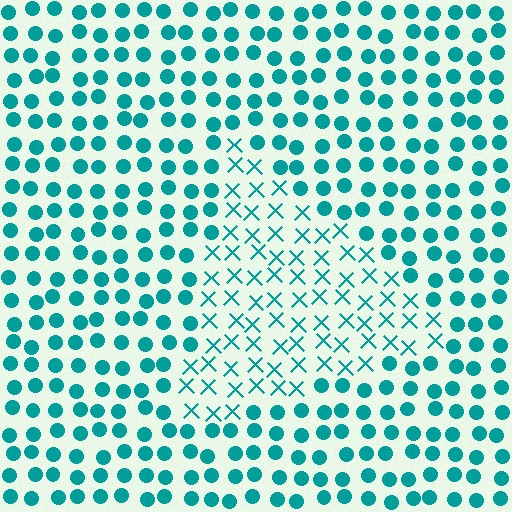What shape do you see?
I see a triangle.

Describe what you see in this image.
The image is filled with small teal elements arranged in a uniform grid. A triangle-shaped region contains X marks, while the surrounding area contains circles. The boundary is defined purely by the change in element shape.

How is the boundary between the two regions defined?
The boundary is defined by a change in element shape: X marks inside vs. circles outside. All elements share the same color and spacing.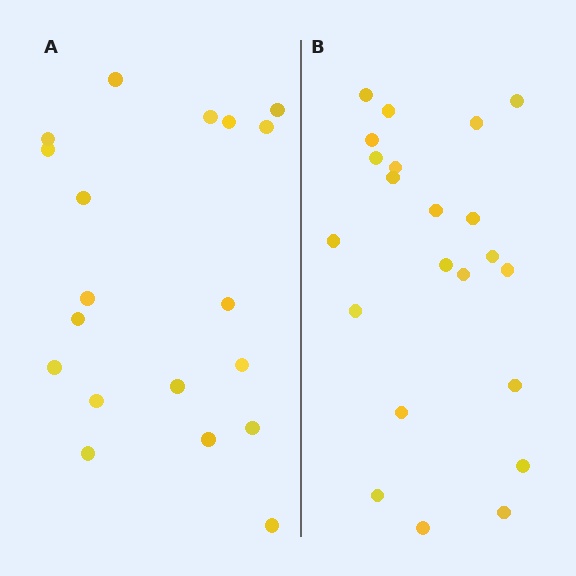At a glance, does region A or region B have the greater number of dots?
Region B (the right region) has more dots.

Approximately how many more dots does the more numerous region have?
Region B has just a few more — roughly 2 or 3 more dots than region A.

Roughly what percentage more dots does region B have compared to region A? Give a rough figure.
About 15% more.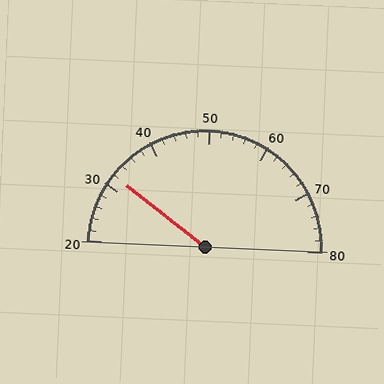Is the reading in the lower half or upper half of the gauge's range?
The reading is in the lower half of the range (20 to 80).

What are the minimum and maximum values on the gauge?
The gauge ranges from 20 to 80.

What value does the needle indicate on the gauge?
The needle indicates approximately 32.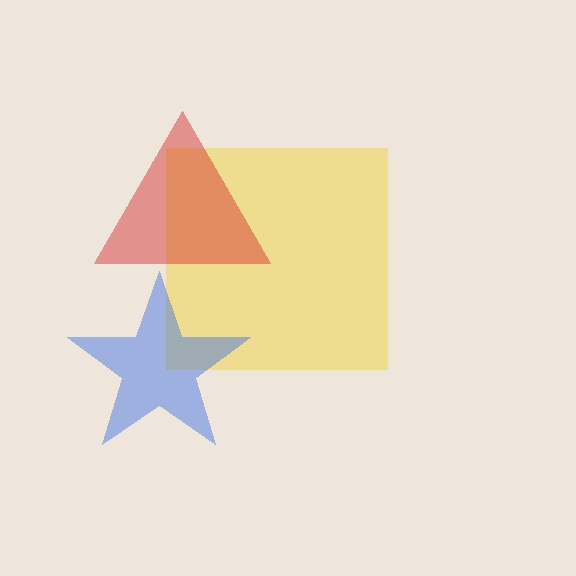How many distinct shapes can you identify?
There are 3 distinct shapes: a yellow square, a red triangle, a blue star.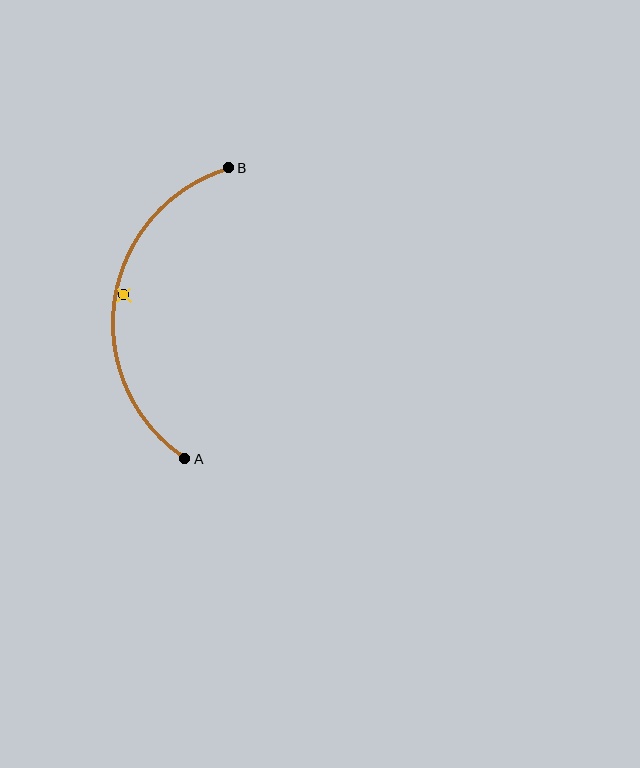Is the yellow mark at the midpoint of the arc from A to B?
No — the yellow mark does not lie on the arc at all. It sits slightly inside the curve.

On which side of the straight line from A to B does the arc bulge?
The arc bulges to the left of the straight line connecting A and B.